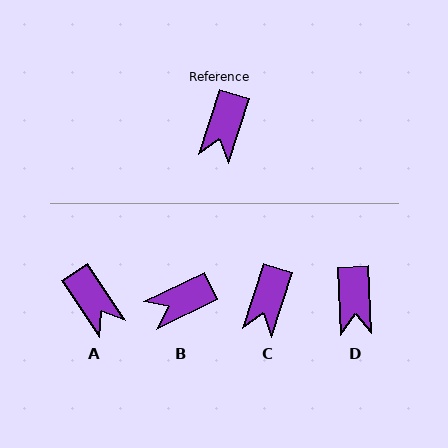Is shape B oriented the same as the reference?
No, it is off by about 46 degrees.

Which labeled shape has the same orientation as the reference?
C.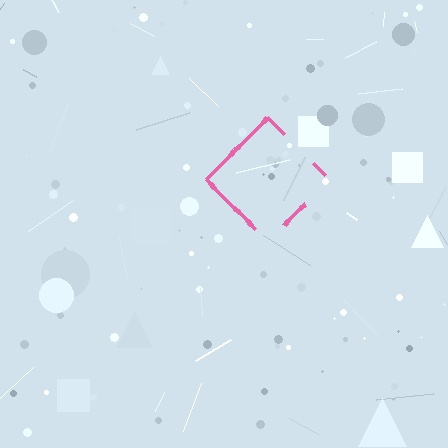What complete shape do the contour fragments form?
The contour fragments form a diamond.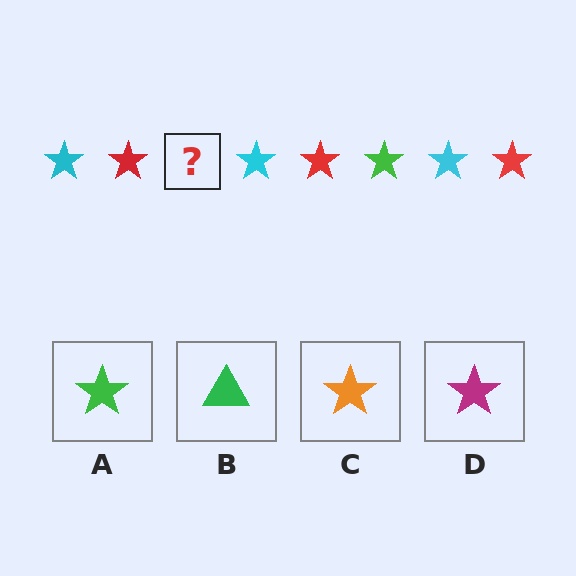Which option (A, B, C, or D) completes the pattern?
A.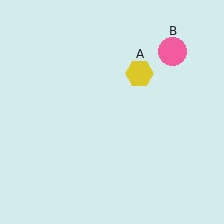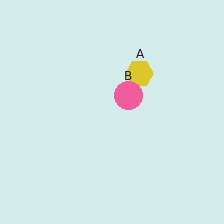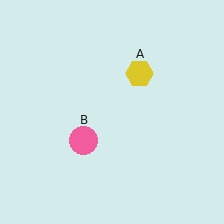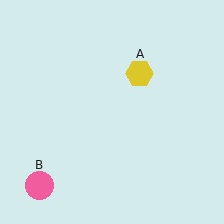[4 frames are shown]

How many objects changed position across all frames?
1 object changed position: pink circle (object B).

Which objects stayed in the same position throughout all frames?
Yellow hexagon (object A) remained stationary.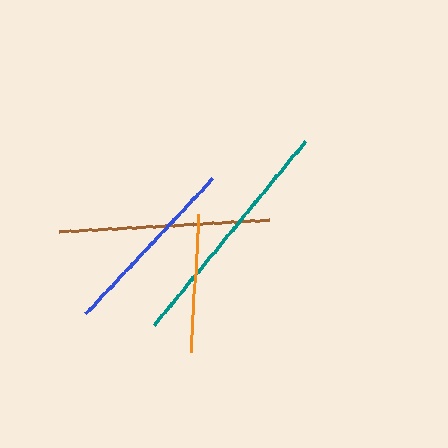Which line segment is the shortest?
The orange line is the shortest at approximately 138 pixels.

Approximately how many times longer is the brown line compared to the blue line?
The brown line is approximately 1.1 times the length of the blue line.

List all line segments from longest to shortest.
From longest to shortest: teal, brown, blue, orange.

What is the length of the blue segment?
The blue segment is approximately 185 pixels long.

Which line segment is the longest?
The teal line is the longest at approximately 239 pixels.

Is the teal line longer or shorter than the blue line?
The teal line is longer than the blue line.